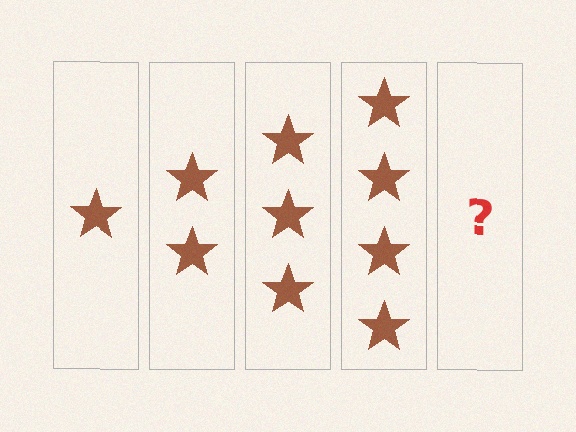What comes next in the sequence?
The next element should be 5 stars.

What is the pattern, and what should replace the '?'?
The pattern is that each step adds one more star. The '?' should be 5 stars.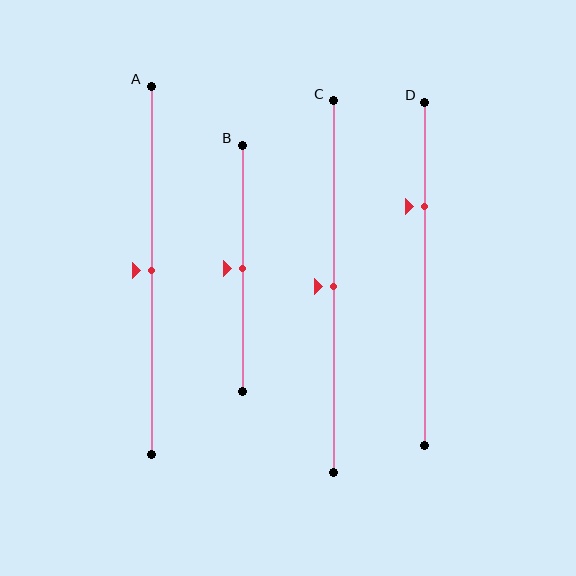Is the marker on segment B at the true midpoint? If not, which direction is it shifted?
Yes, the marker on segment B is at the true midpoint.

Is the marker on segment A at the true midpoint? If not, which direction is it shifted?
Yes, the marker on segment A is at the true midpoint.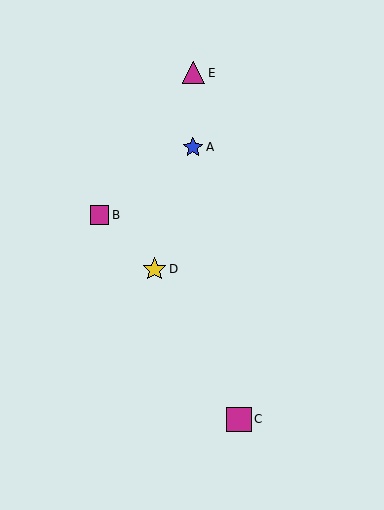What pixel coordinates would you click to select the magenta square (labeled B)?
Click at (100, 215) to select the magenta square B.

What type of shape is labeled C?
Shape C is a magenta square.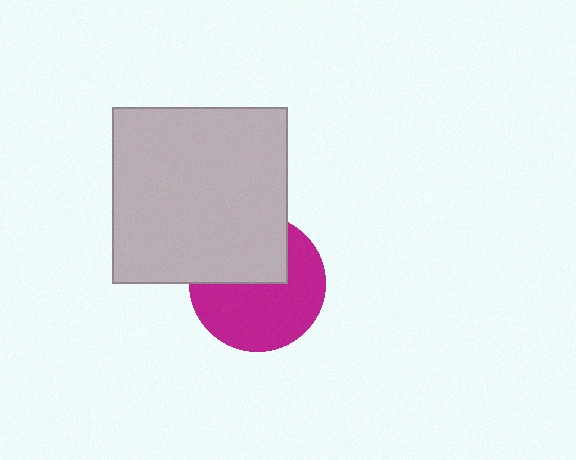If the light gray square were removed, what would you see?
You would see the complete magenta circle.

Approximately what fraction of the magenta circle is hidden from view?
Roughly 38% of the magenta circle is hidden behind the light gray square.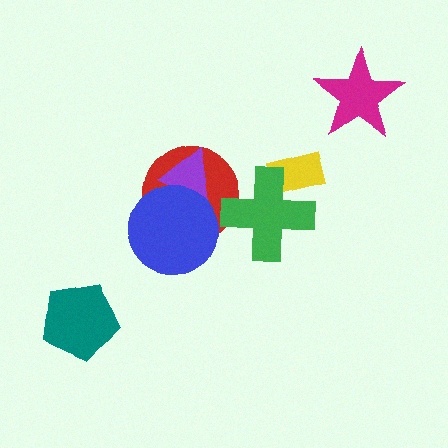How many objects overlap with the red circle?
3 objects overlap with the red circle.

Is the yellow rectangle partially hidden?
Yes, it is partially covered by another shape.